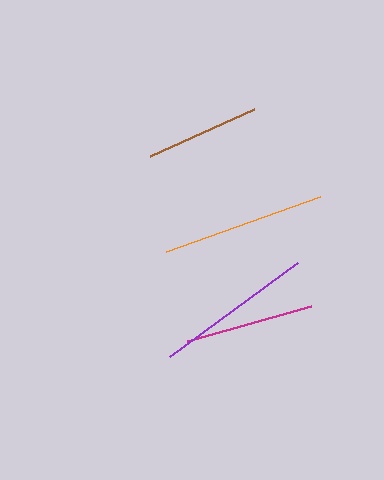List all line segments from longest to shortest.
From longest to shortest: orange, purple, magenta, brown.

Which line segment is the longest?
The orange line is the longest at approximately 164 pixels.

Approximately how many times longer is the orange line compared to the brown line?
The orange line is approximately 1.4 times the length of the brown line.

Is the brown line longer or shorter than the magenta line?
The magenta line is longer than the brown line.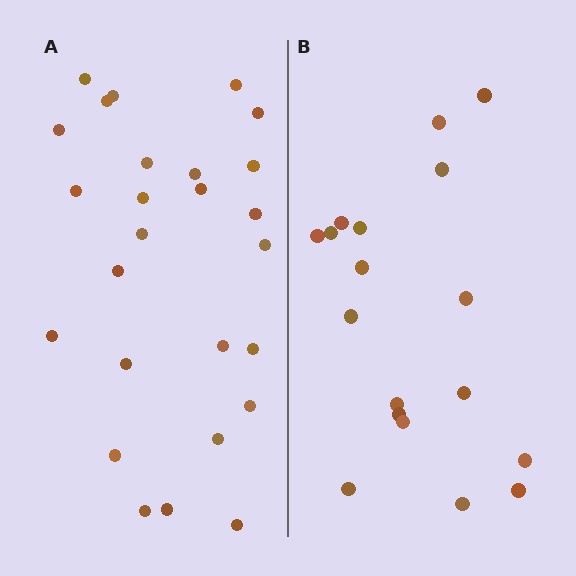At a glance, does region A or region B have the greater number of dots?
Region A (the left region) has more dots.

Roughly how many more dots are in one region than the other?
Region A has roughly 8 or so more dots than region B.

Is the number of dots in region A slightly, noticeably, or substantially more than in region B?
Region A has noticeably more, but not dramatically so. The ratio is roughly 1.4 to 1.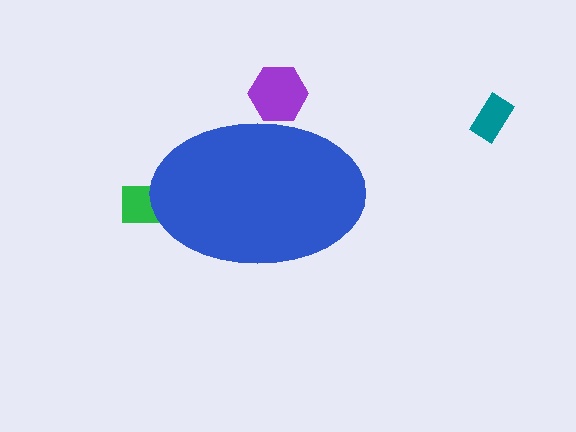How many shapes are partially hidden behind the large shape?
2 shapes are partially hidden.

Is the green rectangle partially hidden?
Yes, the green rectangle is partially hidden behind the blue ellipse.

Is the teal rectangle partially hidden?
No, the teal rectangle is fully visible.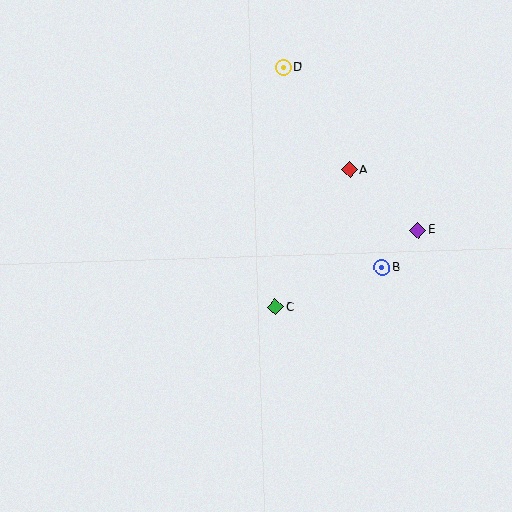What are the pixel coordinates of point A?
Point A is at (350, 170).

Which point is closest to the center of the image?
Point C at (275, 307) is closest to the center.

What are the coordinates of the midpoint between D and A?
The midpoint between D and A is at (317, 118).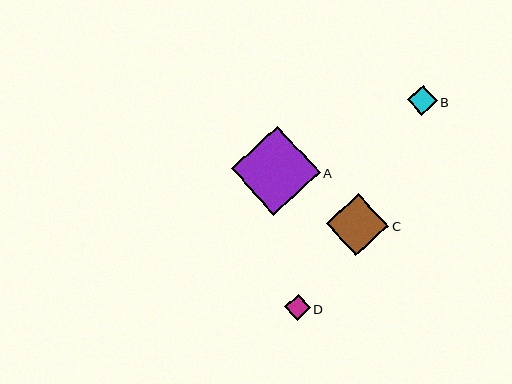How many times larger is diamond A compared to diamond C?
Diamond A is approximately 1.4 times the size of diamond C.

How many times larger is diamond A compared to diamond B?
Diamond A is approximately 2.9 times the size of diamond B.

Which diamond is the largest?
Diamond A is the largest with a size of approximately 89 pixels.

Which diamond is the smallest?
Diamond D is the smallest with a size of approximately 26 pixels.